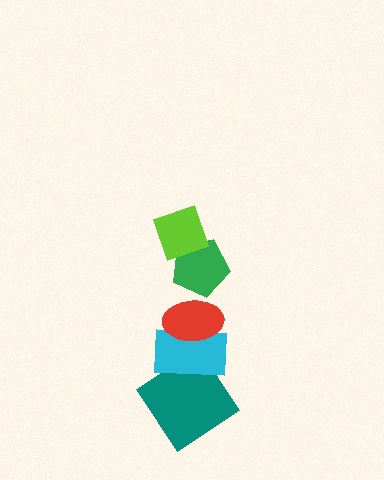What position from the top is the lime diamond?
The lime diamond is 1st from the top.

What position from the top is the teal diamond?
The teal diamond is 5th from the top.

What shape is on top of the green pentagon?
The lime diamond is on top of the green pentagon.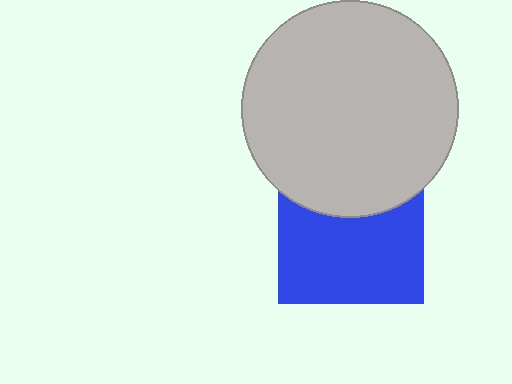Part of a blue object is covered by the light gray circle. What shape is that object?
It is a square.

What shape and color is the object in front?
The object in front is a light gray circle.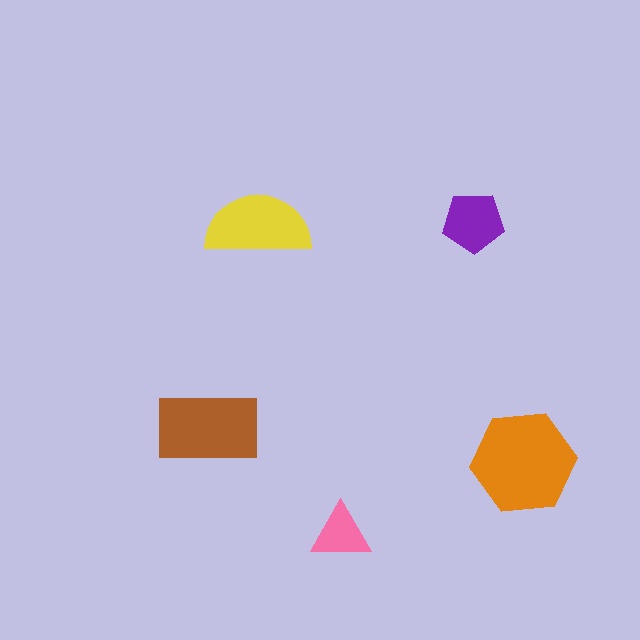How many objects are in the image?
There are 5 objects in the image.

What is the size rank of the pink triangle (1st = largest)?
5th.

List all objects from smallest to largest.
The pink triangle, the purple pentagon, the yellow semicircle, the brown rectangle, the orange hexagon.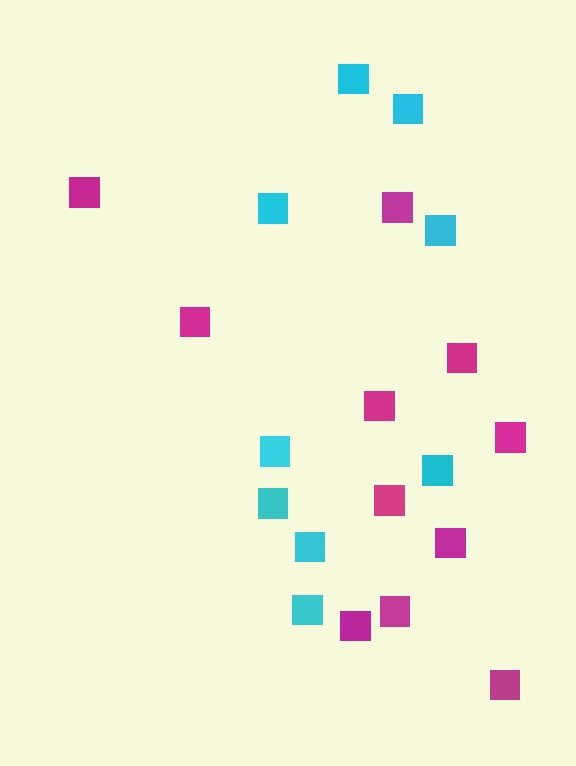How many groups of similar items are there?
There are 2 groups: one group of magenta squares (11) and one group of cyan squares (9).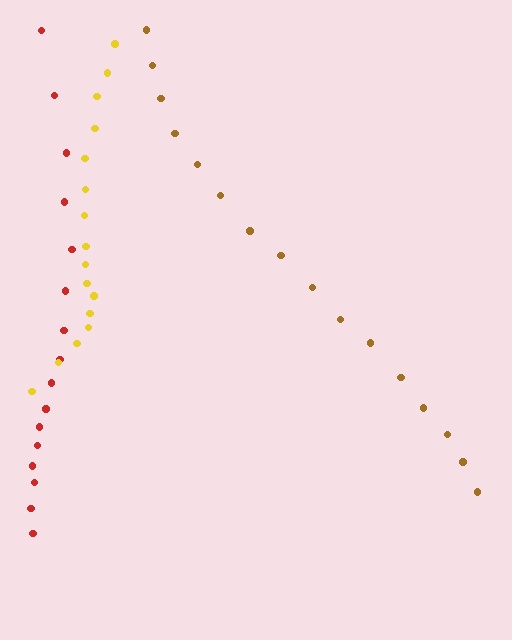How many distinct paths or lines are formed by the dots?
There are 3 distinct paths.